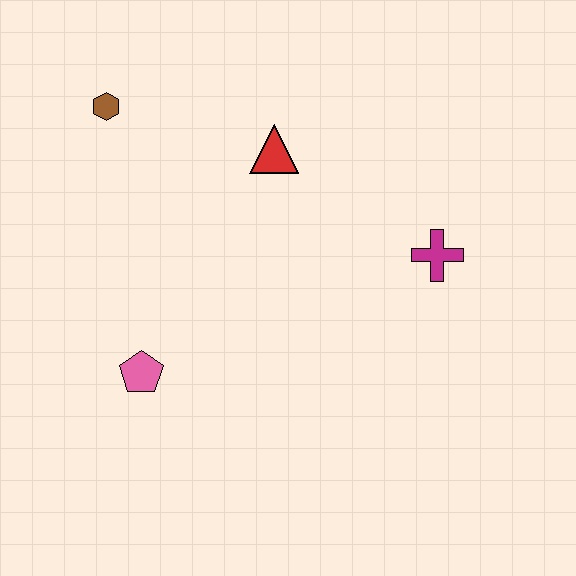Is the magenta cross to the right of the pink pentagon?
Yes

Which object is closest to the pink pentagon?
The red triangle is closest to the pink pentagon.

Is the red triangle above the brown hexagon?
No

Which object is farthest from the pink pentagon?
The magenta cross is farthest from the pink pentagon.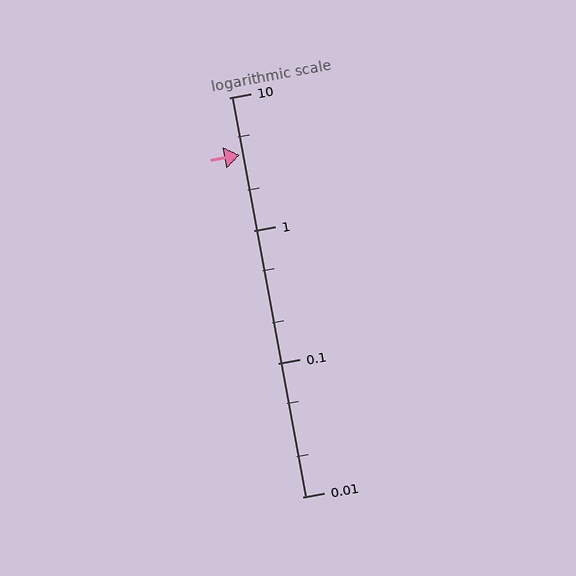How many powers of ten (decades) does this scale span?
The scale spans 3 decades, from 0.01 to 10.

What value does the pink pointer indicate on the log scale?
The pointer indicates approximately 3.7.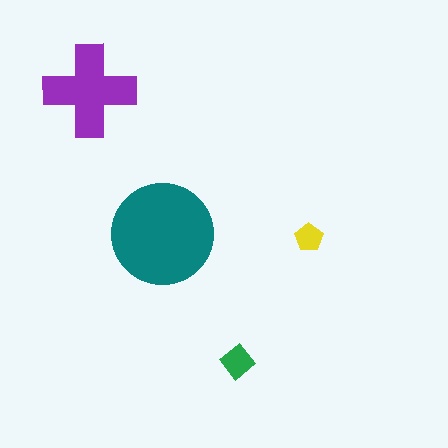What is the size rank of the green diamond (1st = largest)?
3rd.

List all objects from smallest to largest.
The yellow pentagon, the green diamond, the purple cross, the teal circle.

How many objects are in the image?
There are 4 objects in the image.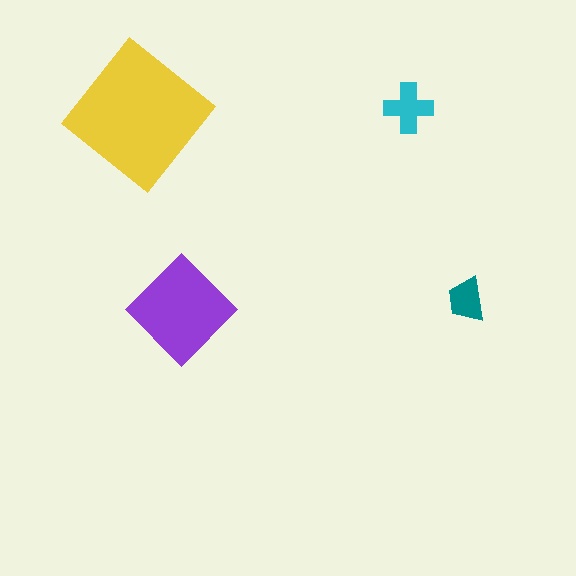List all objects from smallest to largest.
The teal trapezoid, the cyan cross, the purple diamond, the yellow diamond.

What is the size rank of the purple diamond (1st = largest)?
2nd.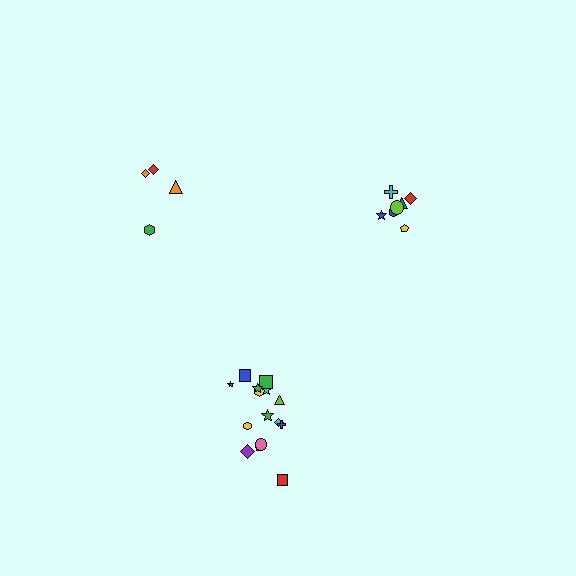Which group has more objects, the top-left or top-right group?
The top-right group.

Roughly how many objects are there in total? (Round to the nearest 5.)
Roughly 25 objects in total.